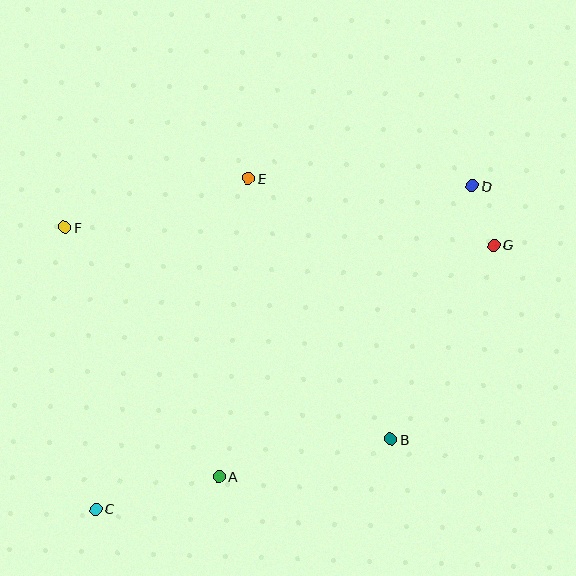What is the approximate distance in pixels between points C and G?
The distance between C and G is approximately 477 pixels.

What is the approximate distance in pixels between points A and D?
The distance between A and D is approximately 386 pixels.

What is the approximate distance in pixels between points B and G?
The distance between B and G is approximately 220 pixels.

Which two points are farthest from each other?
Points C and D are farthest from each other.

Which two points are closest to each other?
Points D and G are closest to each other.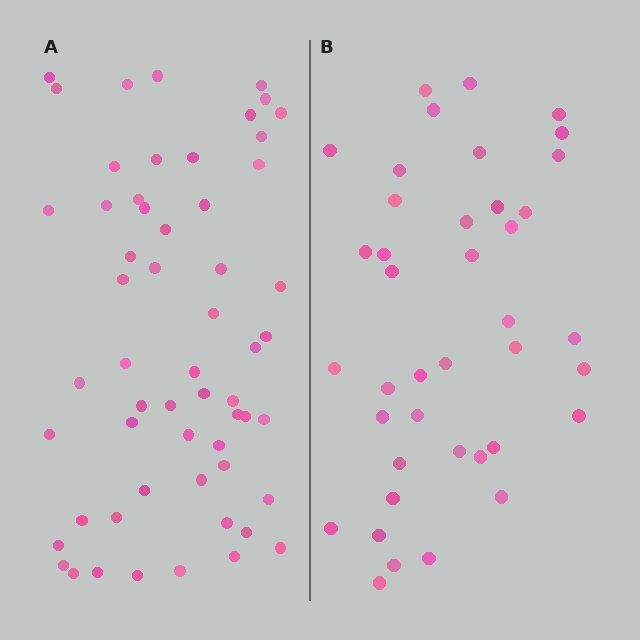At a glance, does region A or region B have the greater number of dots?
Region A (the left region) has more dots.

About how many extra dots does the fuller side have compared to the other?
Region A has approximately 15 more dots than region B.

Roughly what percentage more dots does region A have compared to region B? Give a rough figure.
About 40% more.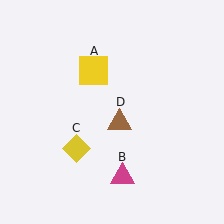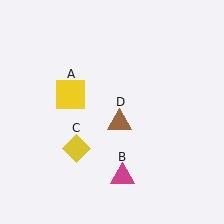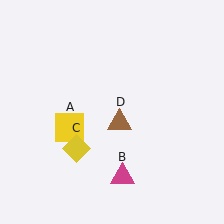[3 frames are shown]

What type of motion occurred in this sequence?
The yellow square (object A) rotated counterclockwise around the center of the scene.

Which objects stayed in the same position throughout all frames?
Magenta triangle (object B) and yellow diamond (object C) and brown triangle (object D) remained stationary.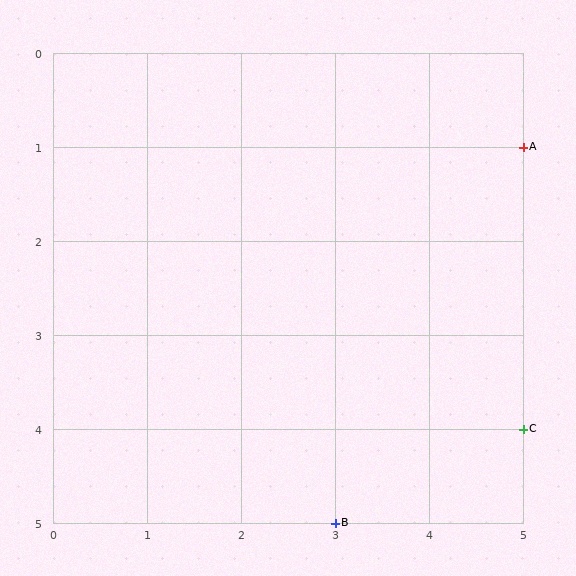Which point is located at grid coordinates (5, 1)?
Point A is at (5, 1).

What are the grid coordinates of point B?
Point B is at grid coordinates (3, 5).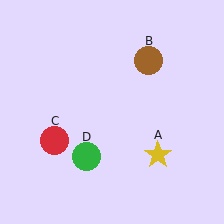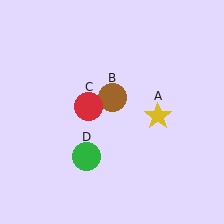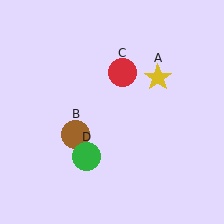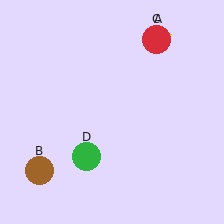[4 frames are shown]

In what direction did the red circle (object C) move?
The red circle (object C) moved up and to the right.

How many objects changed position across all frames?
3 objects changed position: yellow star (object A), brown circle (object B), red circle (object C).